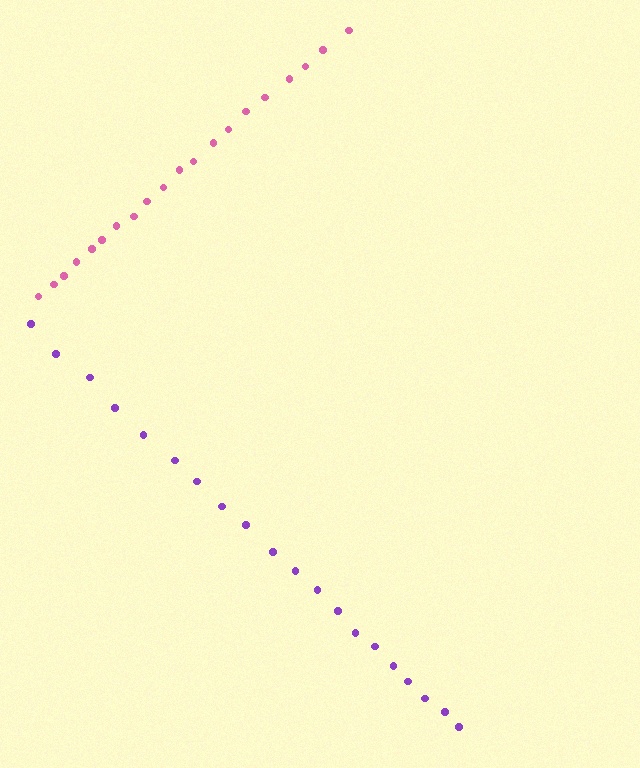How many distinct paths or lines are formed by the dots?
There are 2 distinct paths.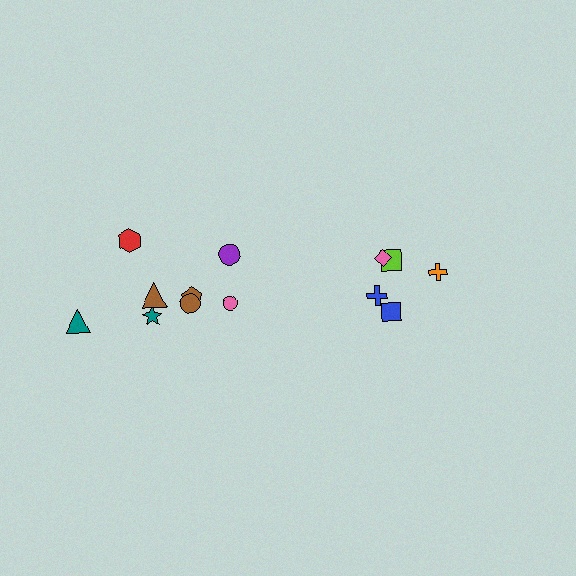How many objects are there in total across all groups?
There are 13 objects.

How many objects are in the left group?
There are 8 objects.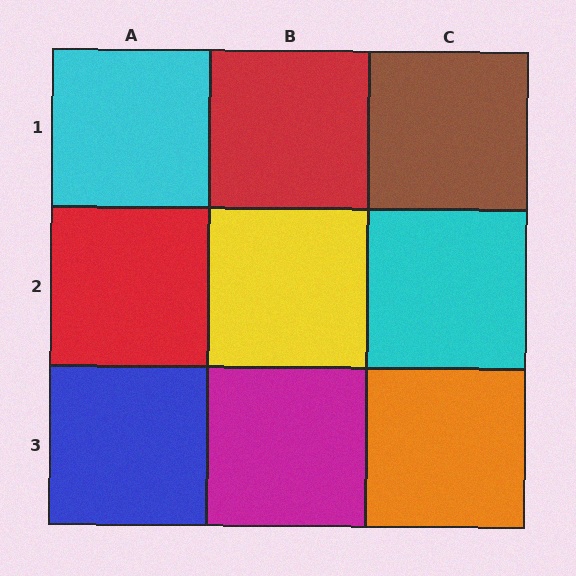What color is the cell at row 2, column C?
Cyan.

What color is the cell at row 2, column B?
Yellow.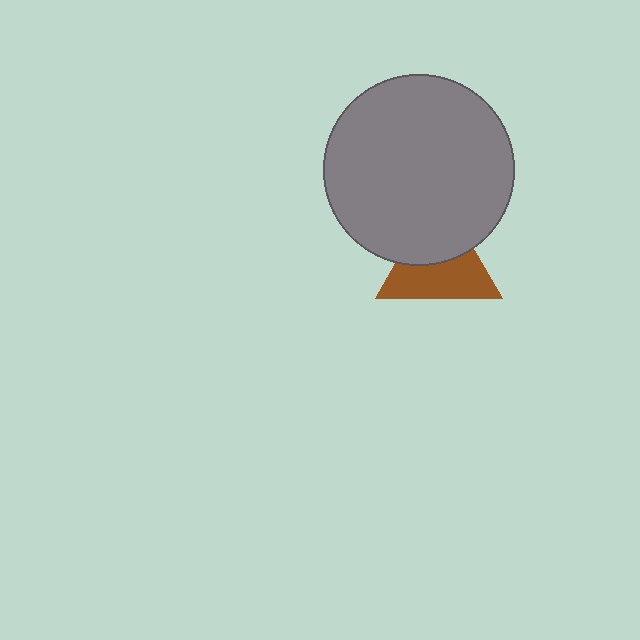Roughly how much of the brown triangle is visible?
About half of it is visible (roughly 57%).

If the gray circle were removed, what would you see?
You would see the complete brown triangle.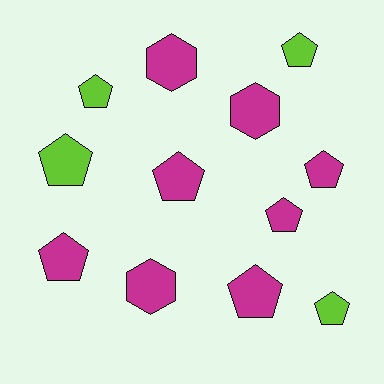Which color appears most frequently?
Magenta, with 8 objects.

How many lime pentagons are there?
There are 4 lime pentagons.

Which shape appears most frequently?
Pentagon, with 9 objects.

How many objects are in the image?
There are 12 objects.